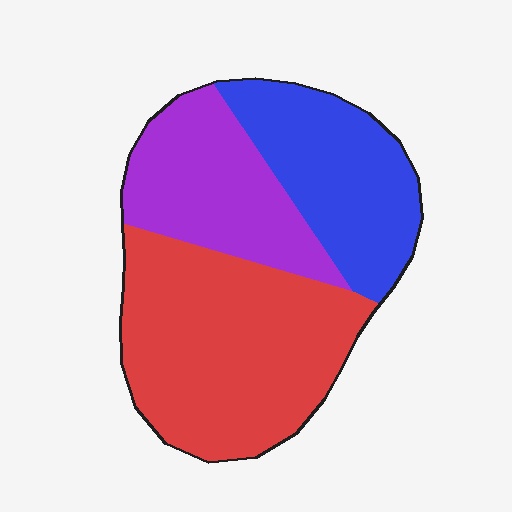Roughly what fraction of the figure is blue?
Blue covers around 30% of the figure.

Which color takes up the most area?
Red, at roughly 45%.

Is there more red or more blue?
Red.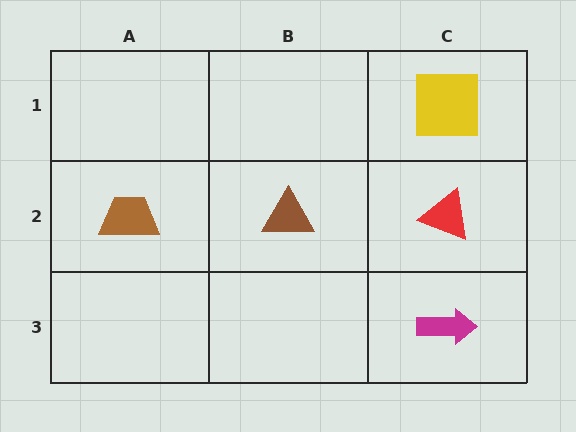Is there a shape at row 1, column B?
No, that cell is empty.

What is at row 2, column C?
A red triangle.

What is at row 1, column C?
A yellow square.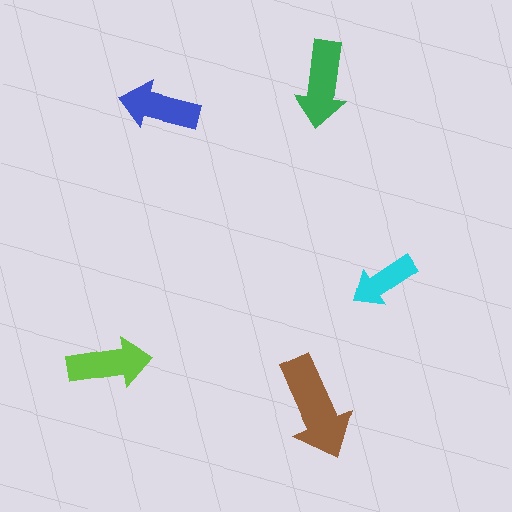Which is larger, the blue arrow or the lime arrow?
The lime one.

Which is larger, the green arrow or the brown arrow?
The brown one.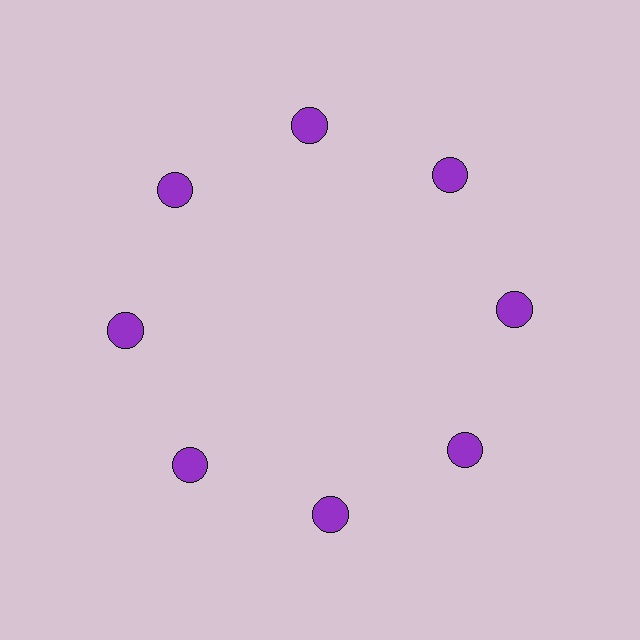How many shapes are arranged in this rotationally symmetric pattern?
There are 8 shapes, arranged in 8 groups of 1.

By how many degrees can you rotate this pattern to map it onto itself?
The pattern maps onto itself every 45 degrees of rotation.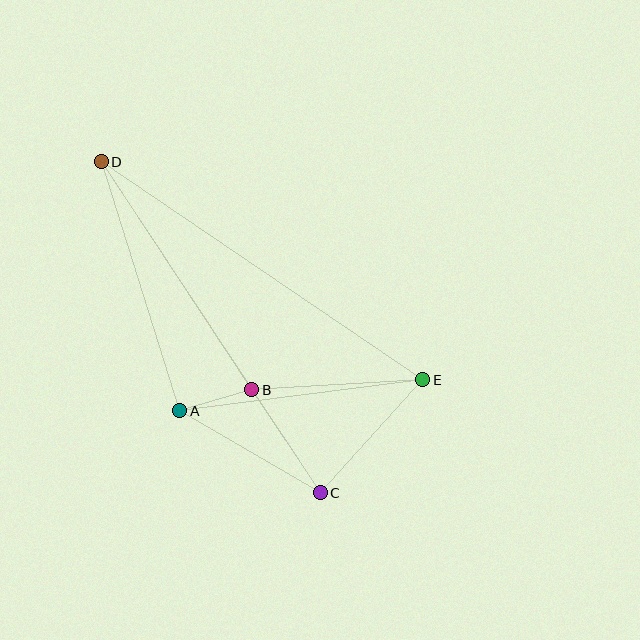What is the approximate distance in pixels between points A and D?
The distance between A and D is approximately 261 pixels.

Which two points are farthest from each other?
Points C and D are farthest from each other.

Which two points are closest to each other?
Points A and B are closest to each other.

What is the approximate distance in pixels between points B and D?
The distance between B and D is approximately 273 pixels.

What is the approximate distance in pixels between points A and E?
The distance between A and E is approximately 245 pixels.